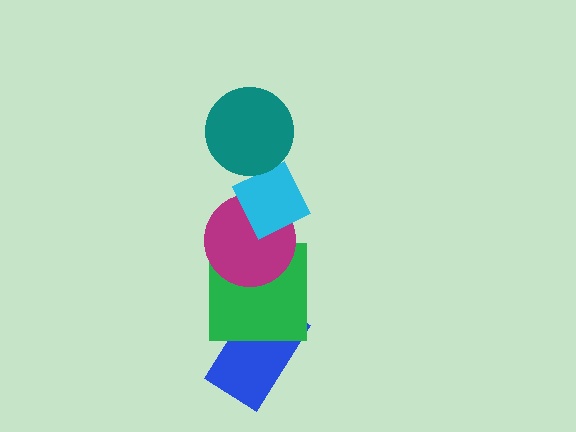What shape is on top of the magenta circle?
The cyan diamond is on top of the magenta circle.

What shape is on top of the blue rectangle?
The green square is on top of the blue rectangle.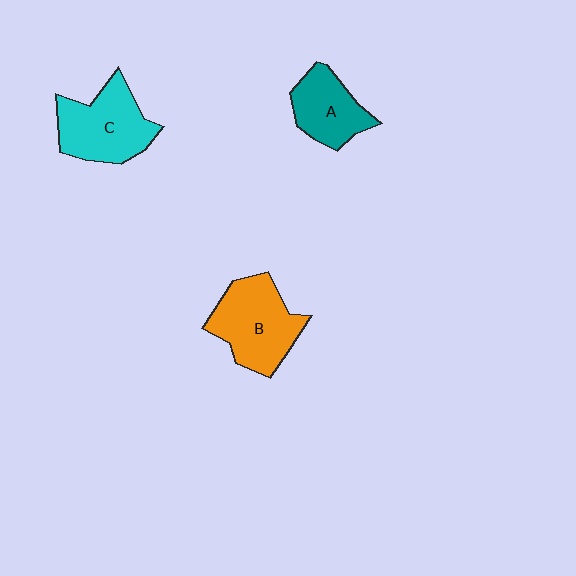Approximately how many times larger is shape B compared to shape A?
Approximately 1.4 times.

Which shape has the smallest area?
Shape A (teal).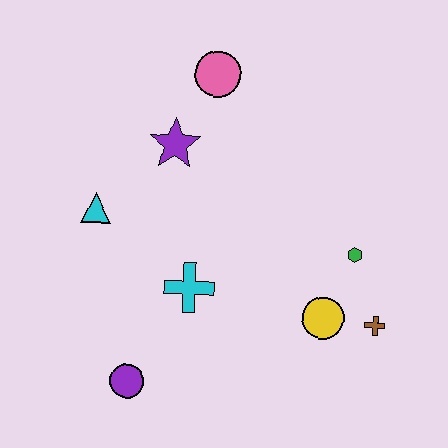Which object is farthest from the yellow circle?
The pink circle is farthest from the yellow circle.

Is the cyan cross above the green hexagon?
No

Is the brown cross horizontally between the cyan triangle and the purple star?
No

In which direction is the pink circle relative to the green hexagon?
The pink circle is above the green hexagon.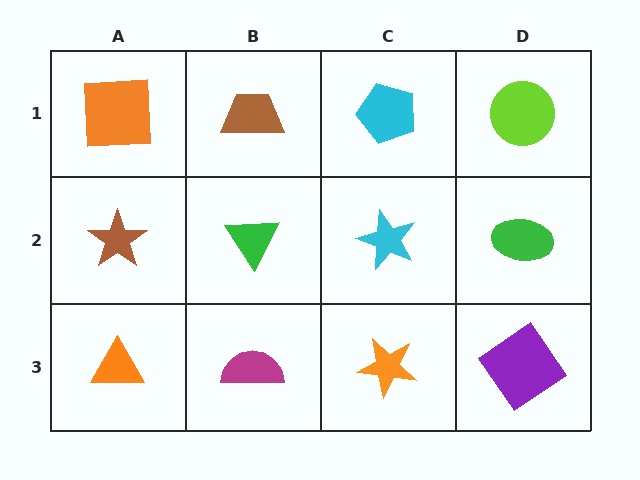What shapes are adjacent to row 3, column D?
A green ellipse (row 2, column D), an orange star (row 3, column C).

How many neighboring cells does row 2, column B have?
4.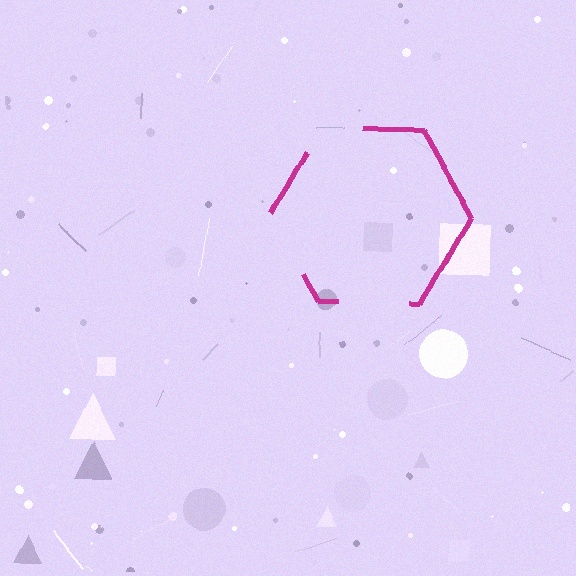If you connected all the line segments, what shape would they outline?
They would outline a hexagon.